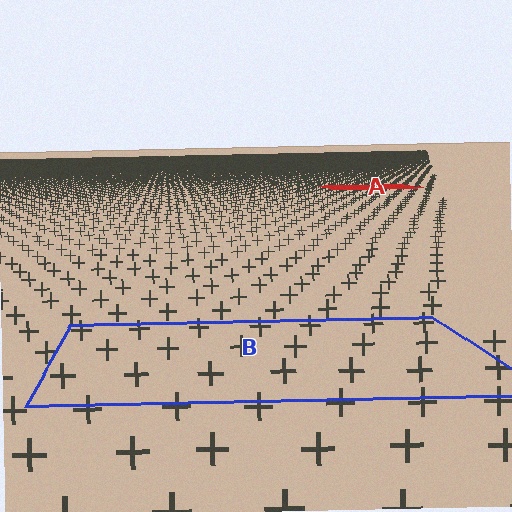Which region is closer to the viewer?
Region B is closer. The texture elements there are larger and more spread out.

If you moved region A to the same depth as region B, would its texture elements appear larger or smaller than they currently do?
They would appear larger. At a closer depth, the same texture elements are projected at a bigger on-screen size.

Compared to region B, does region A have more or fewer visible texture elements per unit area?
Region A has more texture elements per unit area — they are packed more densely because it is farther away.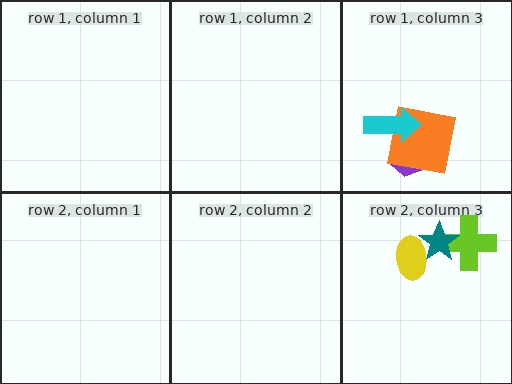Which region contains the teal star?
The row 2, column 3 region.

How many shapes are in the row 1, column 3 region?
3.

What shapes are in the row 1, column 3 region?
The purple hexagon, the orange square, the cyan arrow.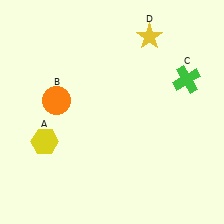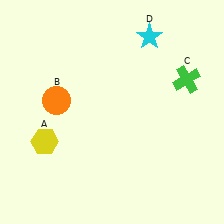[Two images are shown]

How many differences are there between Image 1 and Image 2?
There is 1 difference between the two images.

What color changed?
The star (D) changed from yellow in Image 1 to cyan in Image 2.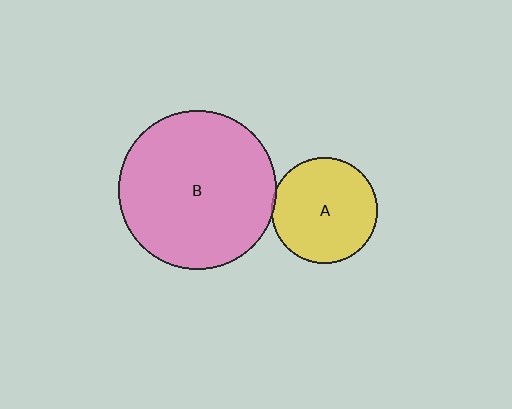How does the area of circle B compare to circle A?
Approximately 2.2 times.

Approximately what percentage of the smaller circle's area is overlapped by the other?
Approximately 5%.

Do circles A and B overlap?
Yes.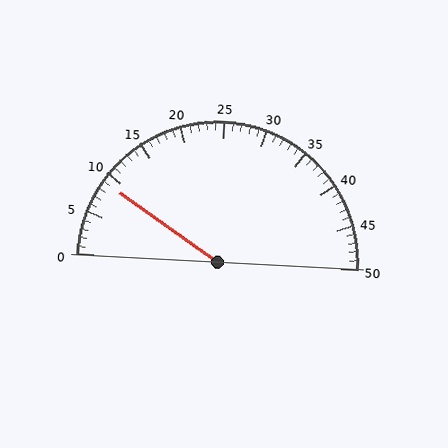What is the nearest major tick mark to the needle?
The nearest major tick mark is 10.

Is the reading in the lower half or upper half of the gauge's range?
The reading is in the lower half of the range (0 to 50).